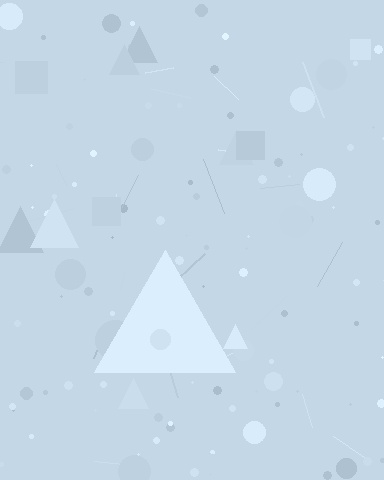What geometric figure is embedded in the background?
A triangle is embedded in the background.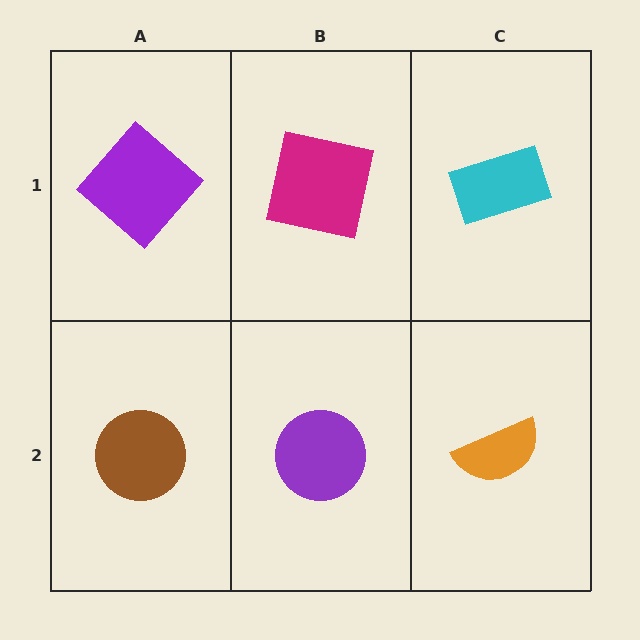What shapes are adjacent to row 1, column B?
A purple circle (row 2, column B), a purple diamond (row 1, column A), a cyan rectangle (row 1, column C).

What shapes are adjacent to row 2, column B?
A magenta square (row 1, column B), a brown circle (row 2, column A), an orange semicircle (row 2, column C).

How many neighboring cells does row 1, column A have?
2.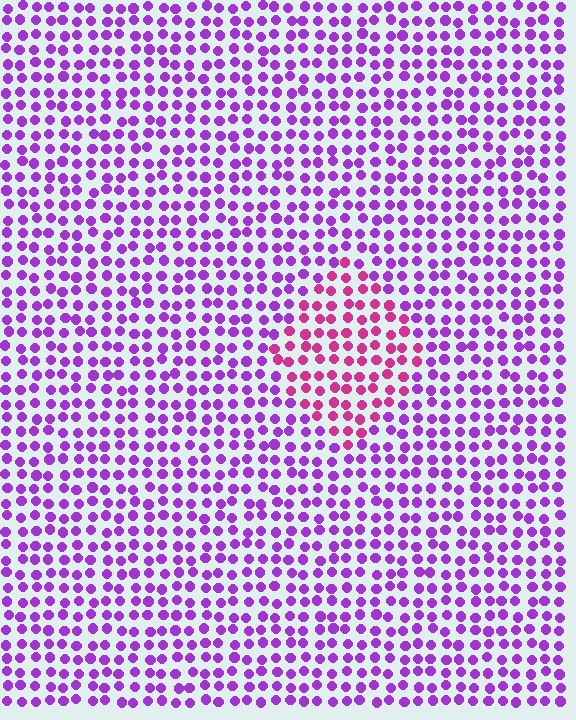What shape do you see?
I see a diamond.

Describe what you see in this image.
The image is filled with small purple elements in a uniform arrangement. A diamond-shaped region is visible where the elements are tinted to a slightly different hue, forming a subtle color boundary.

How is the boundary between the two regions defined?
The boundary is defined purely by a slight shift in hue (about 41 degrees). Spacing, size, and orientation are identical on both sides.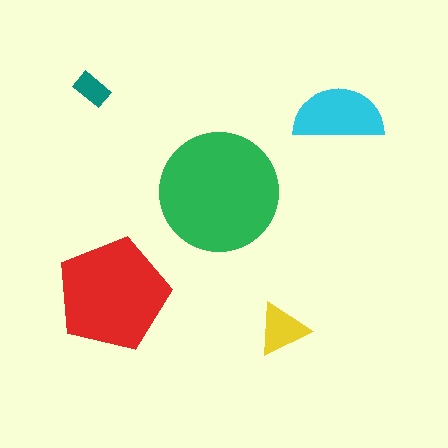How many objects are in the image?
There are 5 objects in the image.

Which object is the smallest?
The teal rectangle.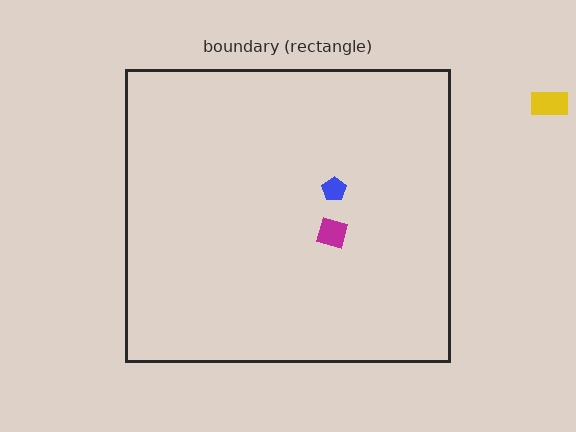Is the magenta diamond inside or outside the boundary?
Inside.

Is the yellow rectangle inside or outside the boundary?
Outside.